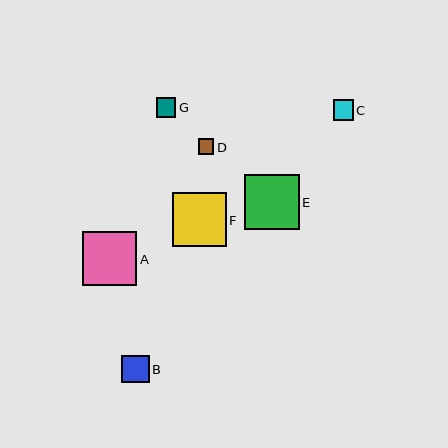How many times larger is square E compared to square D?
Square E is approximately 3.5 times the size of square D.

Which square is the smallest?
Square D is the smallest with a size of approximately 16 pixels.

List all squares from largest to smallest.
From largest to smallest: E, A, F, B, C, G, D.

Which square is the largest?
Square E is the largest with a size of approximately 55 pixels.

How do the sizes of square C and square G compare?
Square C and square G are approximately the same size.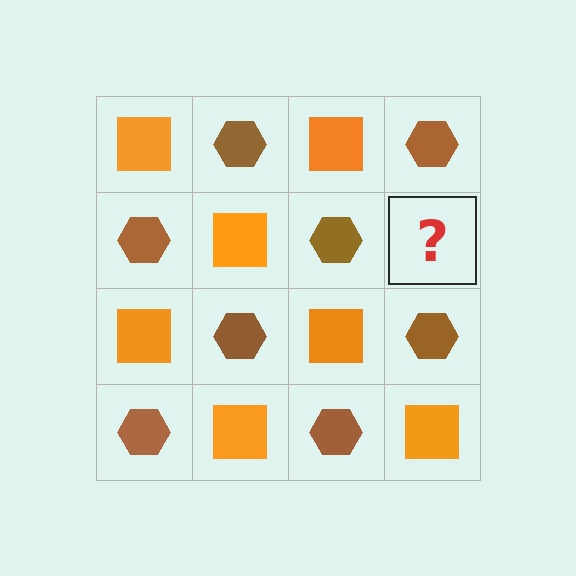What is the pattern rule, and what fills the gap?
The rule is that it alternates orange square and brown hexagon in a checkerboard pattern. The gap should be filled with an orange square.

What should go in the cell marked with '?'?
The missing cell should contain an orange square.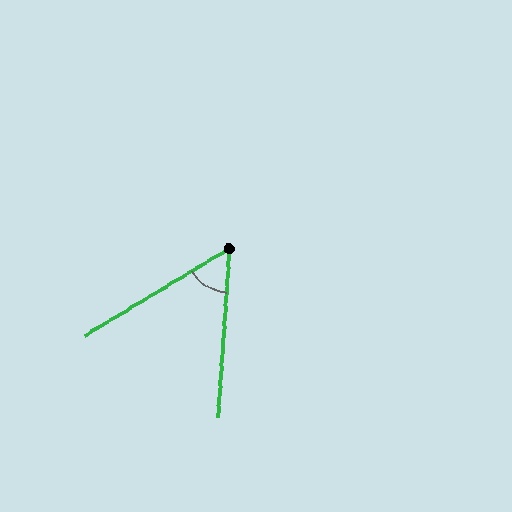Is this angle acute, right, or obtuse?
It is acute.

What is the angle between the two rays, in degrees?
Approximately 55 degrees.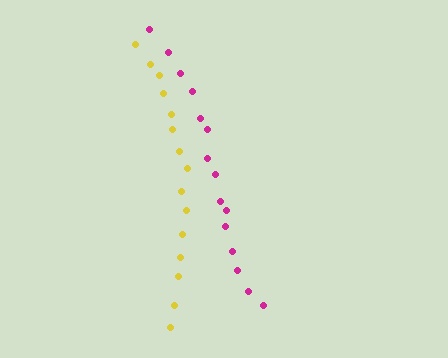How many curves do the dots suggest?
There are 2 distinct paths.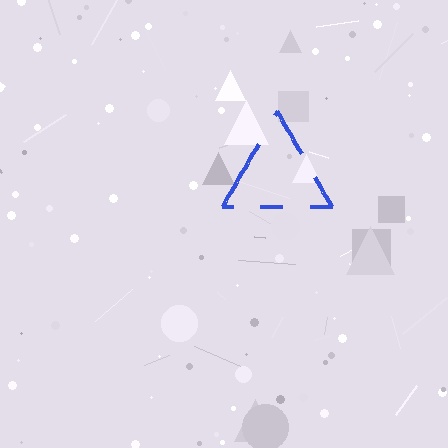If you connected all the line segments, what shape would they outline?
They would outline a triangle.